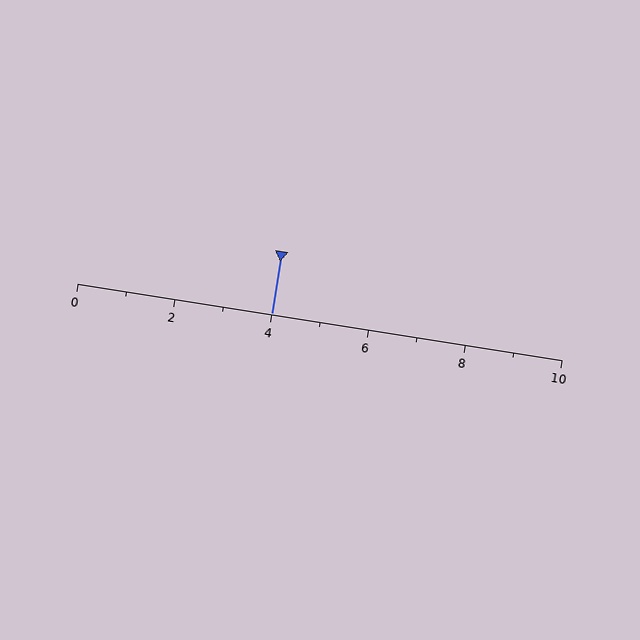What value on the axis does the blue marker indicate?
The marker indicates approximately 4.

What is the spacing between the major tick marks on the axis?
The major ticks are spaced 2 apart.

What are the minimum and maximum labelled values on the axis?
The axis runs from 0 to 10.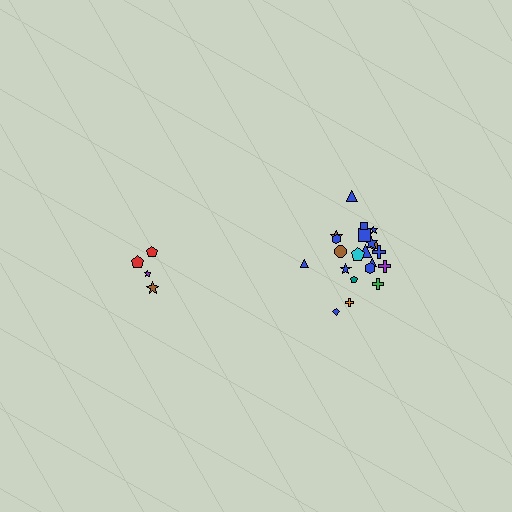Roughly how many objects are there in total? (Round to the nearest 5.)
Roughly 25 objects in total.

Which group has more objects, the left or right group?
The right group.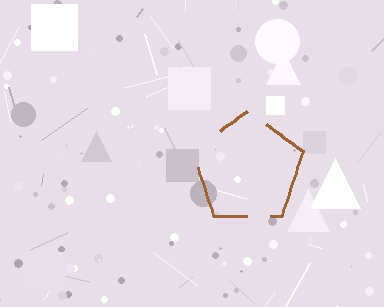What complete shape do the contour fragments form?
The contour fragments form a pentagon.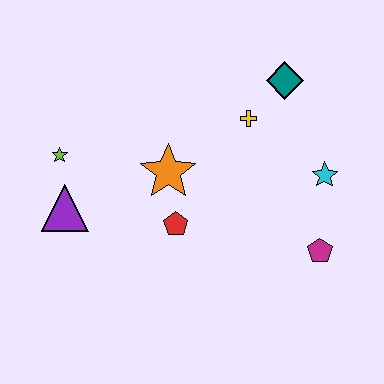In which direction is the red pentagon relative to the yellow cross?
The red pentagon is below the yellow cross.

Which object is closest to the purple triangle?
The lime star is closest to the purple triangle.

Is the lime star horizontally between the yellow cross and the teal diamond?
No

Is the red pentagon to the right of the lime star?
Yes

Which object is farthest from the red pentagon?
The teal diamond is farthest from the red pentagon.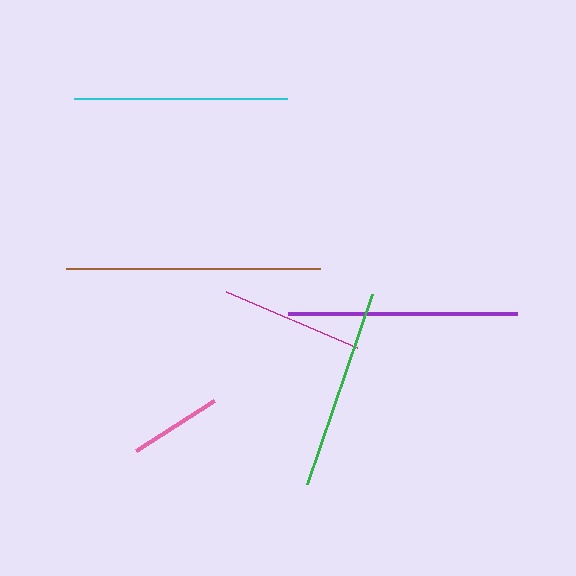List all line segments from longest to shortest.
From longest to shortest: brown, purple, cyan, green, magenta, pink.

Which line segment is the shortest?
The pink line is the shortest at approximately 93 pixels.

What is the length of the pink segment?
The pink segment is approximately 93 pixels long.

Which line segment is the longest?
The brown line is the longest at approximately 255 pixels.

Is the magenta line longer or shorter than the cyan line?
The cyan line is longer than the magenta line.